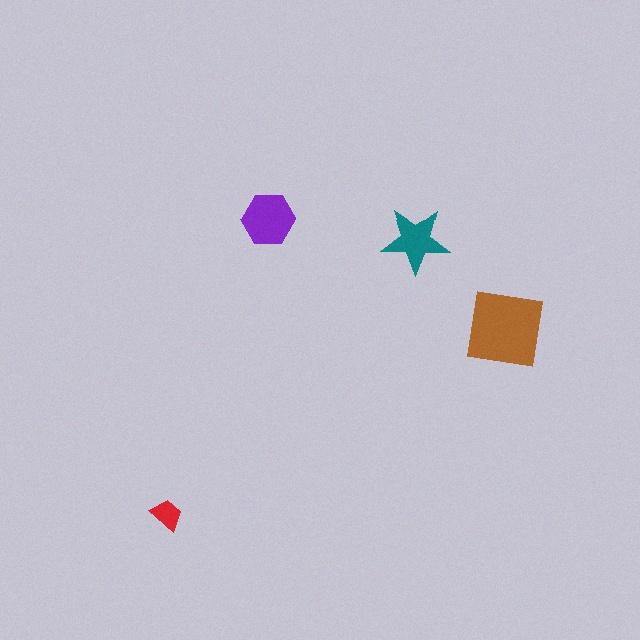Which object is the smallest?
The red trapezoid.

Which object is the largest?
The brown square.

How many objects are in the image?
There are 4 objects in the image.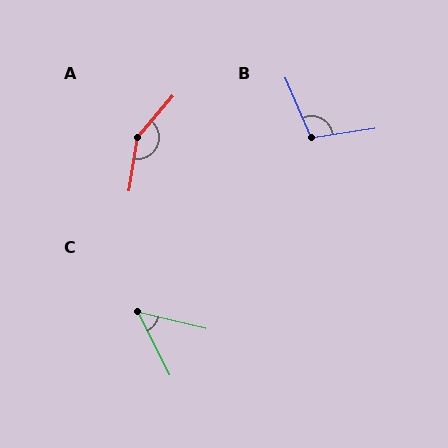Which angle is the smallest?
C, at approximately 50 degrees.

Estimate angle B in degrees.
Approximately 105 degrees.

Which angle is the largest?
A, at approximately 148 degrees.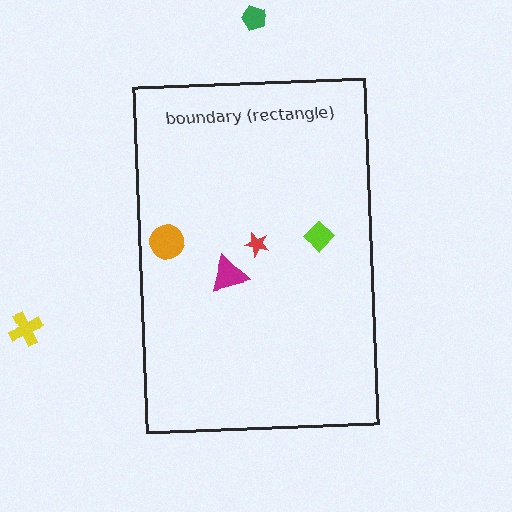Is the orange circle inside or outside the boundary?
Inside.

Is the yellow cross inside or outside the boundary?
Outside.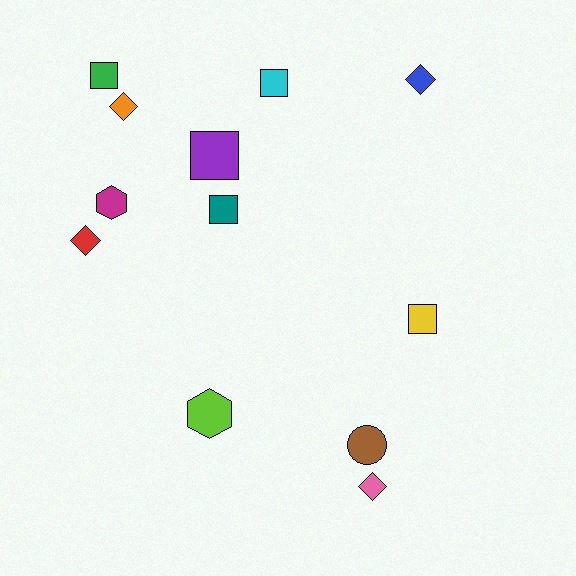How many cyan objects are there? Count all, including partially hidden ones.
There is 1 cyan object.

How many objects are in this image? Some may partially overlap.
There are 12 objects.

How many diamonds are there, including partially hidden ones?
There are 4 diamonds.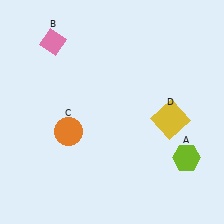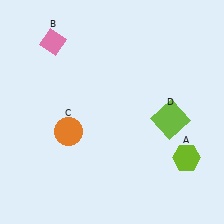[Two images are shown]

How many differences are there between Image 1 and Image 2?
There is 1 difference between the two images.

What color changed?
The square (D) changed from yellow in Image 1 to lime in Image 2.